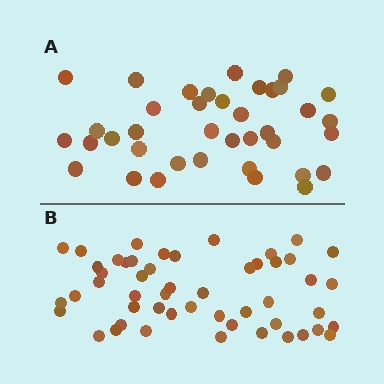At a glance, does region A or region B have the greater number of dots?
Region B (the bottom region) has more dots.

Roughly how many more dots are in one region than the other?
Region B has approximately 15 more dots than region A.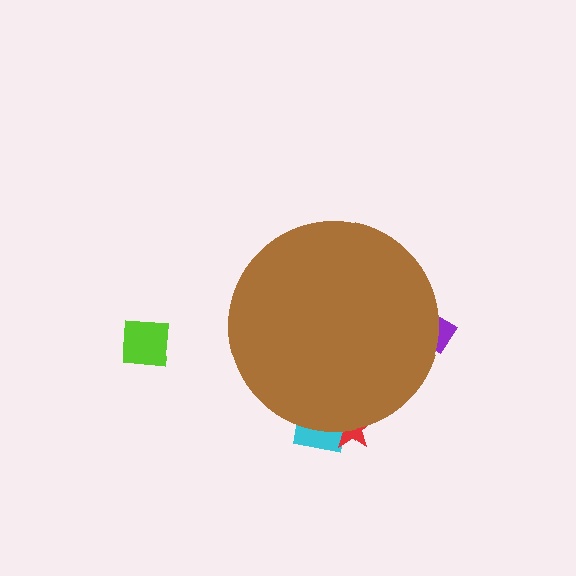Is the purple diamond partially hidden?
Yes, the purple diamond is partially hidden behind the brown circle.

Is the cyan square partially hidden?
Yes, the cyan square is partially hidden behind the brown circle.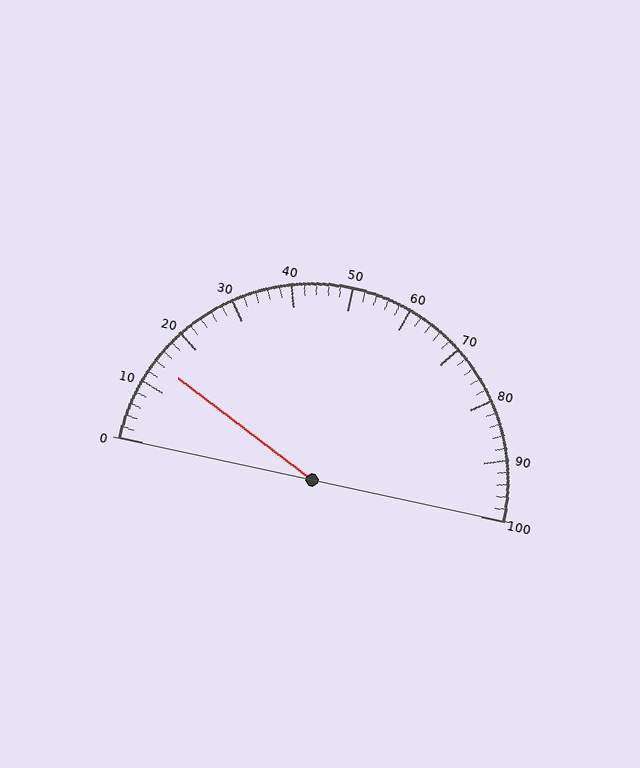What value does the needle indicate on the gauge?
The needle indicates approximately 14.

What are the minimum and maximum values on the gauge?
The gauge ranges from 0 to 100.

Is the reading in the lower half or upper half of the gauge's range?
The reading is in the lower half of the range (0 to 100).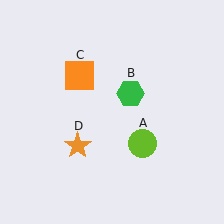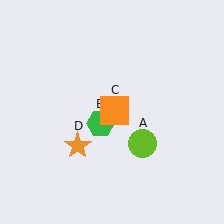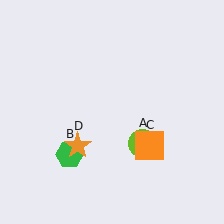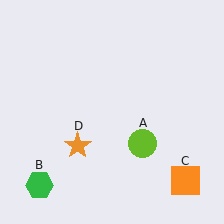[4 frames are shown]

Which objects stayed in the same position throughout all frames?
Lime circle (object A) and orange star (object D) remained stationary.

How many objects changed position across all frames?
2 objects changed position: green hexagon (object B), orange square (object C).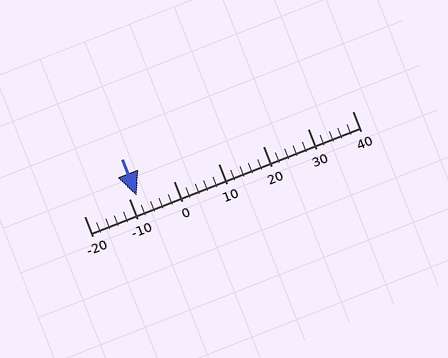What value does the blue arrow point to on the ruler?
The blue arrow points to approximately -8.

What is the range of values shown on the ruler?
The ruler shows values from -20 to 40.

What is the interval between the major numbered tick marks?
The major tick marks are spaced 10 units apart.